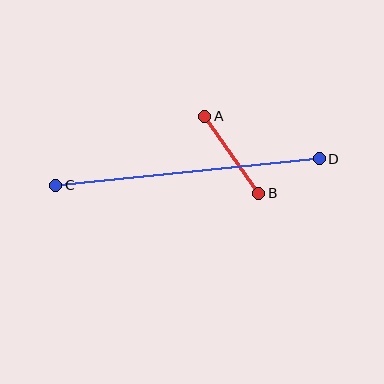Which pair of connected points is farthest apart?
Points C and D are farthest apart.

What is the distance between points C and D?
The distance is approximately 265 pixels.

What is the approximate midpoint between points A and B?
The midpoint is at approximately (232, 155) pixels.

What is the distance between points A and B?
The distance is approximately 94 pixels.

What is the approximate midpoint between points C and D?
The midpoint is at approximately (187, 172) pixels.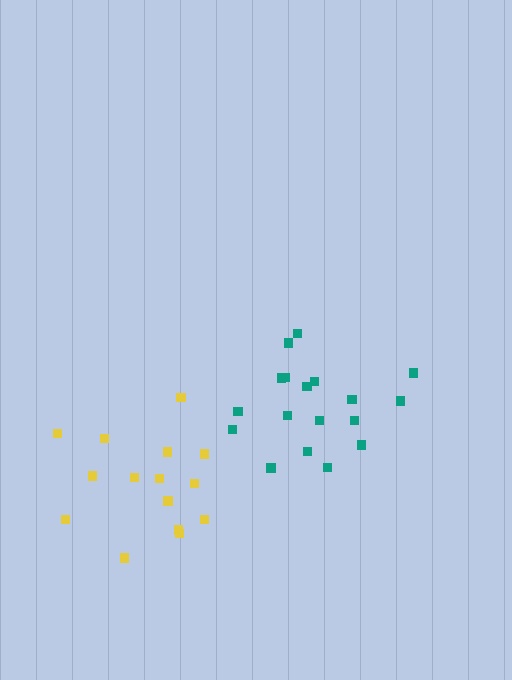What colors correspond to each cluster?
The clusters are colored: teal, yellow.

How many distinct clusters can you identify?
There are 2 distinct clusters.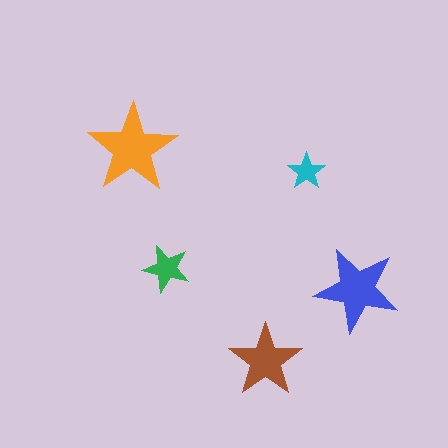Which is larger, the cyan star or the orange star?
The orange one.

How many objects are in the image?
There are 5 objects in the image.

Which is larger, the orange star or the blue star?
The orange one.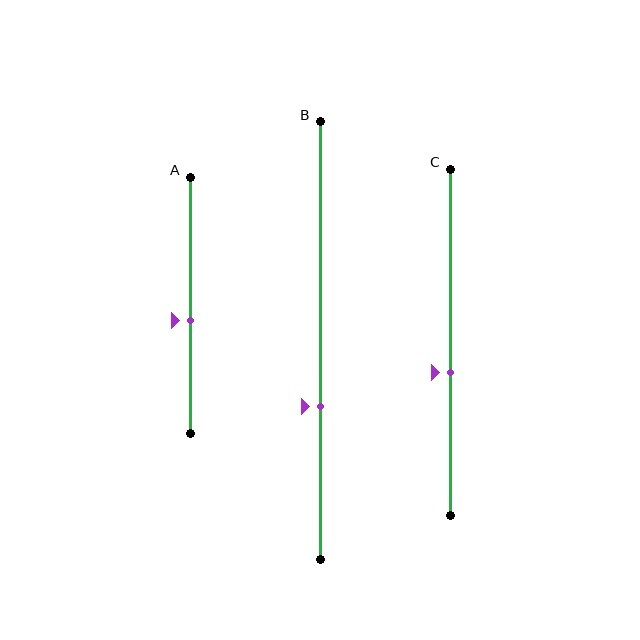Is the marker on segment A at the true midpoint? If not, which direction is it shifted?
No, the marker on segment A is shifted downward by about 6% of the segment length.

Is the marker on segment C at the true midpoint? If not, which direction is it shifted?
No, the marker on segment C is shifted downward by about 9% of the segment length.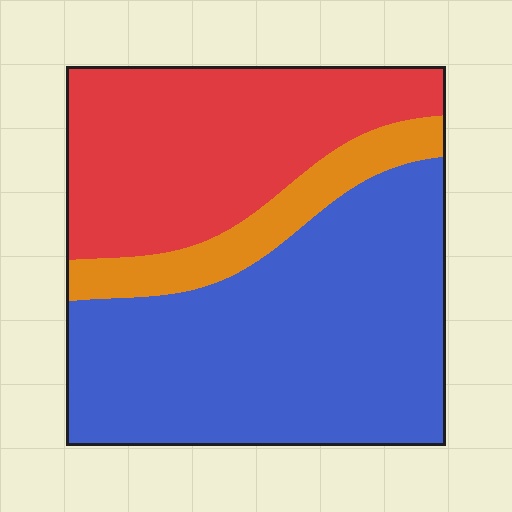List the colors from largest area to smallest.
From largest to smallest: blue, red, orange.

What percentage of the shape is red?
Red takes up about one third (1/3) of the shape.